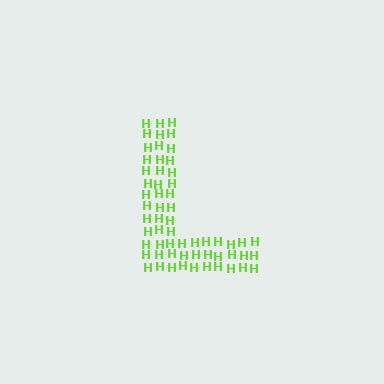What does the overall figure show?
The overall figure shows the letter L.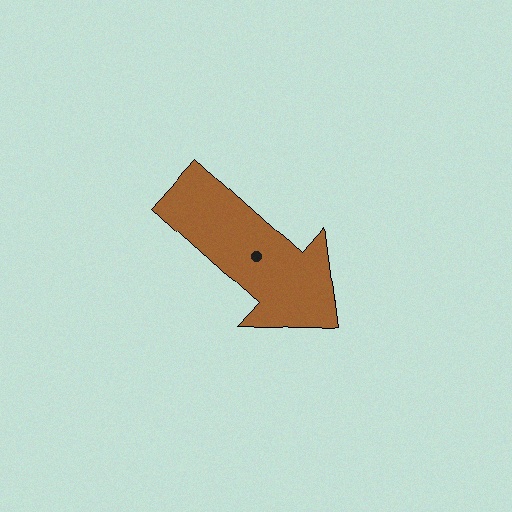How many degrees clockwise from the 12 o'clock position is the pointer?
Approximately 132 degrees.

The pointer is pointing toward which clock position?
Roughly 4 o'clock.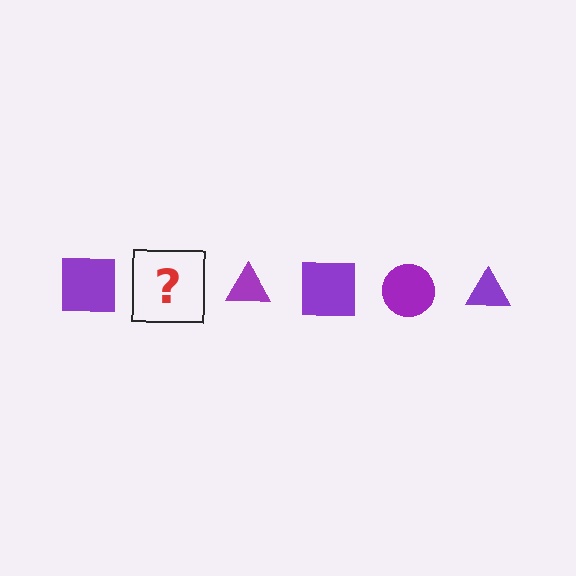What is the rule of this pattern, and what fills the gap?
The rule is that the pattern cycles through square, circle, triangle shapes in purple. The gap should be filled with a purple circle.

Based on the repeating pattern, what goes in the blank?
The blank should be a purple circle.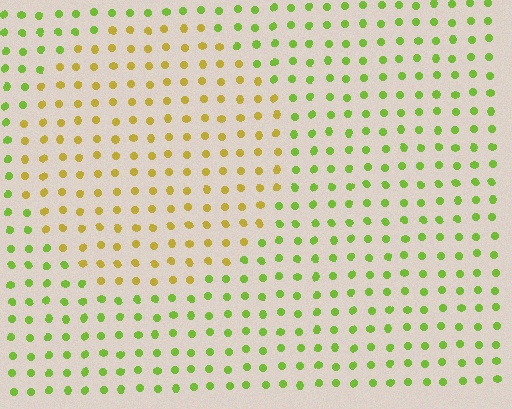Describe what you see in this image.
The image is filled with small lime elements in a uniform arrangement. A circle-shaped region is visible where the elements are tinted to a slightly different hue, forming a subtle color boundary.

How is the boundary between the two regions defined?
The boundary is defined purely by a slight shift in hue (about 42 degrees). Spacing, size, and orientation are identical on both sides.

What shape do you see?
I see a circle.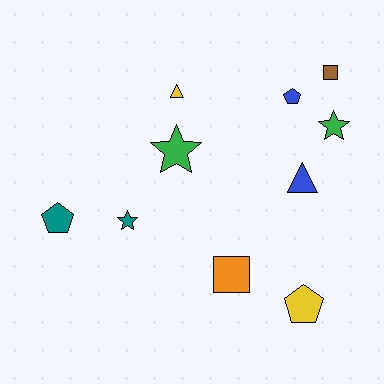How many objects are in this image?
There are 10 objects.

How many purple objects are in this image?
There are no purple objects.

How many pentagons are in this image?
There are 3 pentagons.